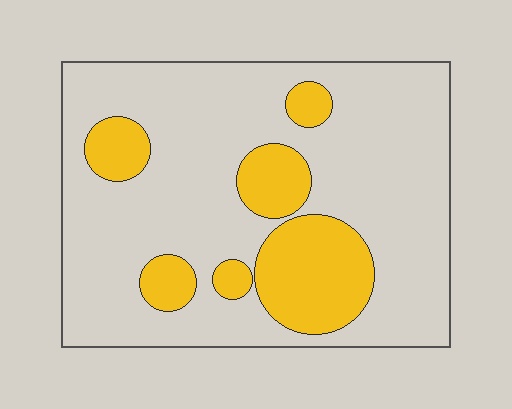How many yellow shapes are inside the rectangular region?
6.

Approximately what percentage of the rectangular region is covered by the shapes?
Approximately 25%.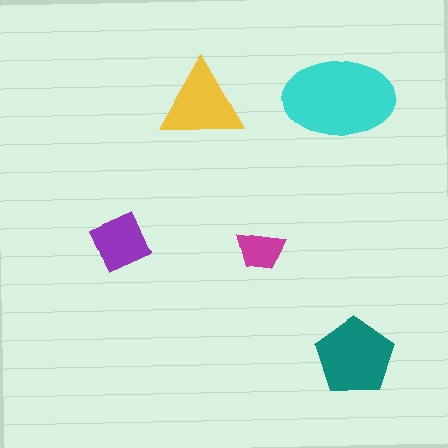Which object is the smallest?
The magenta trapezoid.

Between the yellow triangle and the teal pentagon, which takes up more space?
The teal pentagon.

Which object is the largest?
The cyan ellipse.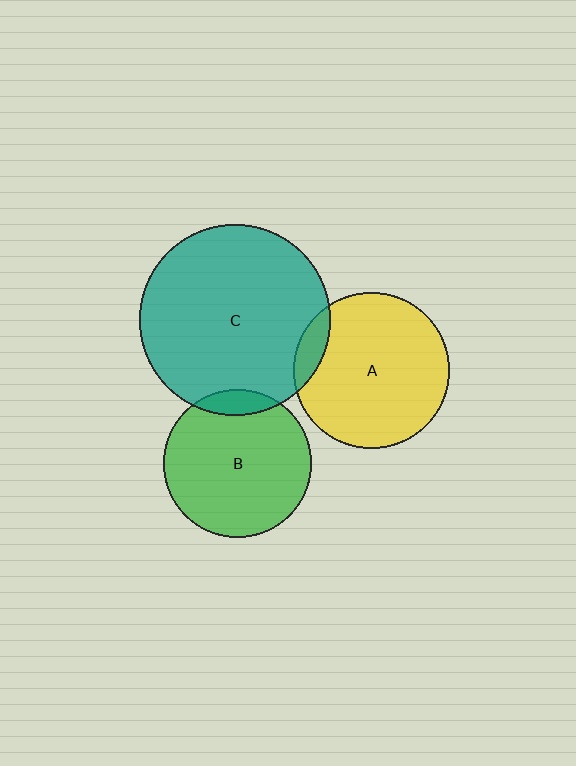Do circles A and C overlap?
Yes.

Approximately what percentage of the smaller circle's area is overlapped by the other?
Approximately 10%.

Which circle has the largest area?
Circle C (teal).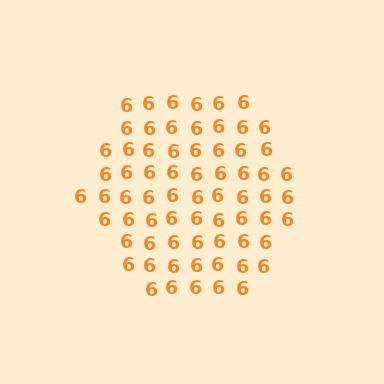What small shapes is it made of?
It is made of small digit 6's.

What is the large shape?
The large shape is a hexagon.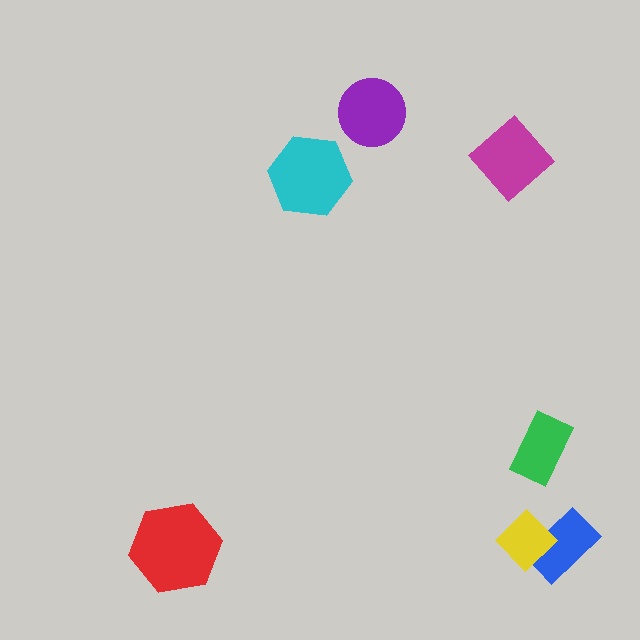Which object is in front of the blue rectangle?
The yellow diamond is in front of the blue rectangle.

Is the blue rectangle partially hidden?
Yes, it is partially covered by another shape.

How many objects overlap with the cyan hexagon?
0 objects overlap with the cyan hexagon.